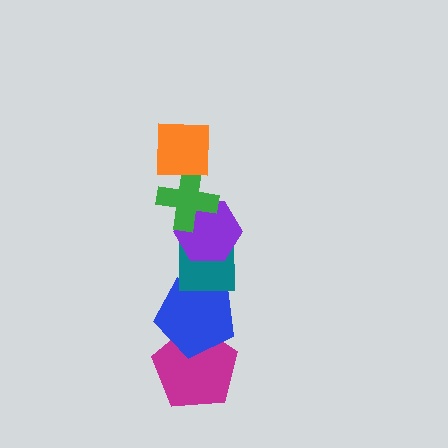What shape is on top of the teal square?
The purple hexagon is on top of the teal square.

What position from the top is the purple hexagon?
The purple hexagon is 3rd from the top.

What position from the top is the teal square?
The teal square is 4th from the top.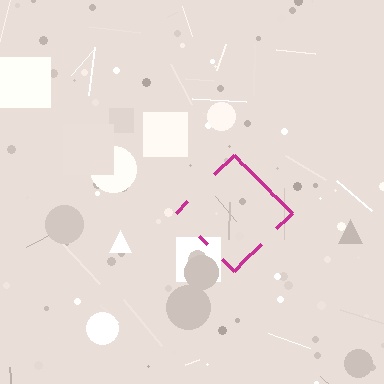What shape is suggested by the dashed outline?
The dashed outline suggests a diamond.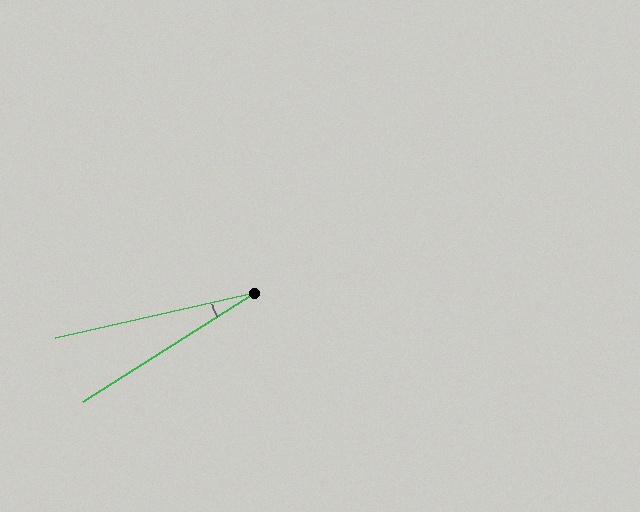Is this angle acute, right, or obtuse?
It is acute.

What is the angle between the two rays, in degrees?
Approximately 19 degrees.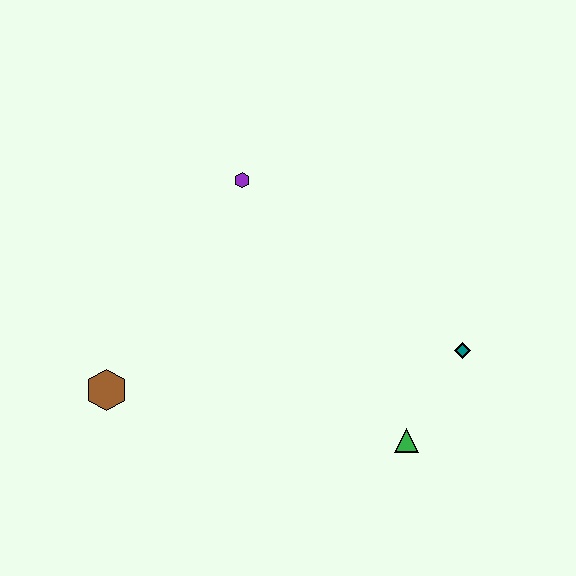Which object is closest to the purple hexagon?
The brown hexagon is closest to the purple hexagon.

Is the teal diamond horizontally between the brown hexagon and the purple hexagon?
No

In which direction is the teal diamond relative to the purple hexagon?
The teal diamond is to the right of the purple hexagon.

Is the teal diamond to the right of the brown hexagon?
Yes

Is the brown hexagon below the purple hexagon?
Yes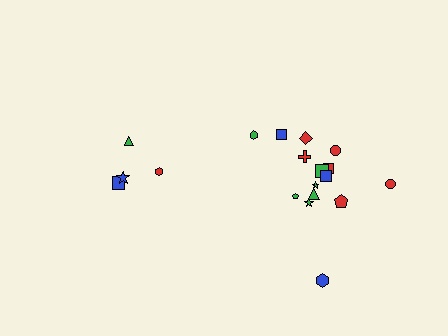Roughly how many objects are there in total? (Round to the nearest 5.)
Roughly 20 objects in total.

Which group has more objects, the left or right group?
The right group.